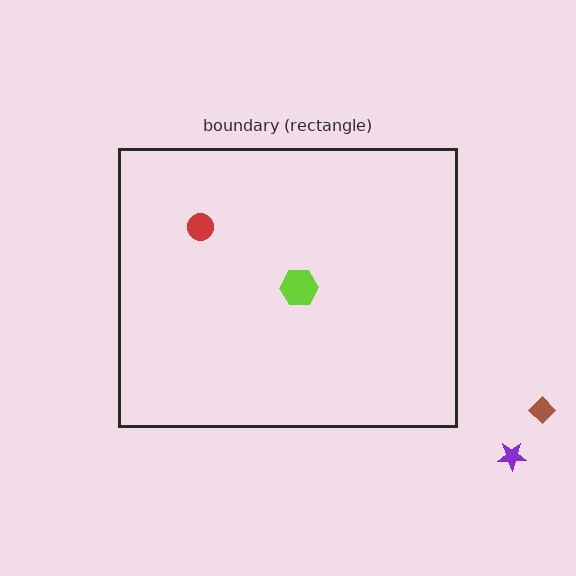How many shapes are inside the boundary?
2 inside, 2 outside.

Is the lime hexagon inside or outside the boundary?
Inside.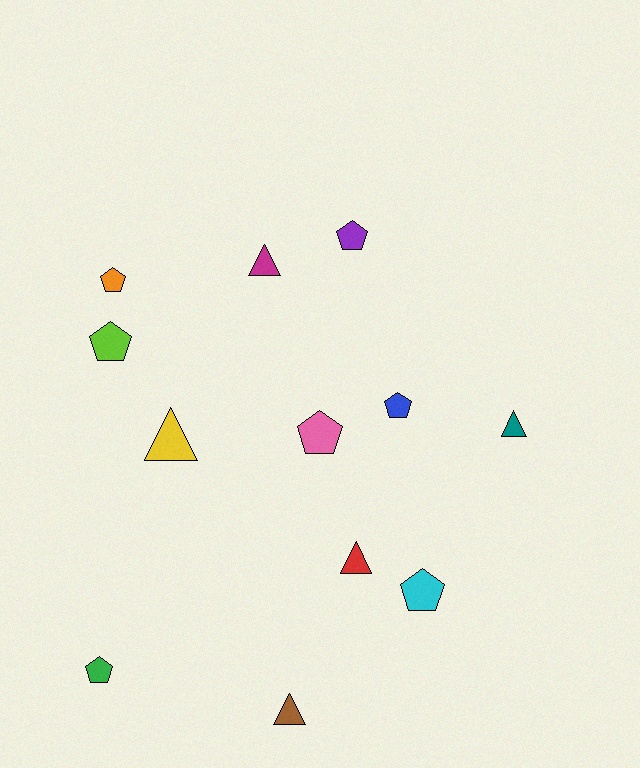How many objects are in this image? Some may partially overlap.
There are 12 objects.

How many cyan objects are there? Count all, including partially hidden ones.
There is 1 cyan object.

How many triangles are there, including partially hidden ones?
There are 5 triangles.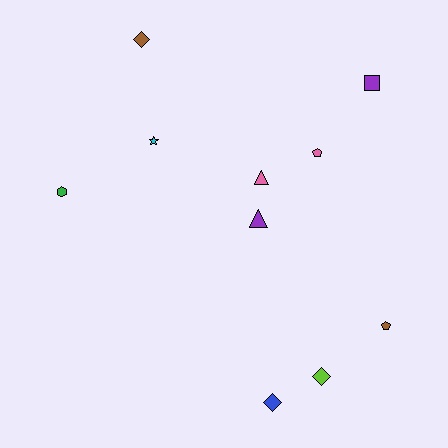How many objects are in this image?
There are 10 objects.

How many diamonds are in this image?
There are 3 diamonds.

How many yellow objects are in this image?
There are no yellow objects.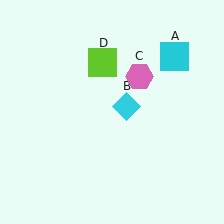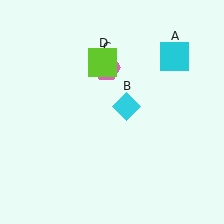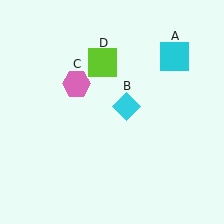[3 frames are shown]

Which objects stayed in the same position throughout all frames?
Cyan square (object A) and cyan diamond (object B) and lime square (object D) remained stationary.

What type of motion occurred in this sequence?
The pink hexagon (object C) rotated counterclockwise around the center of the scene.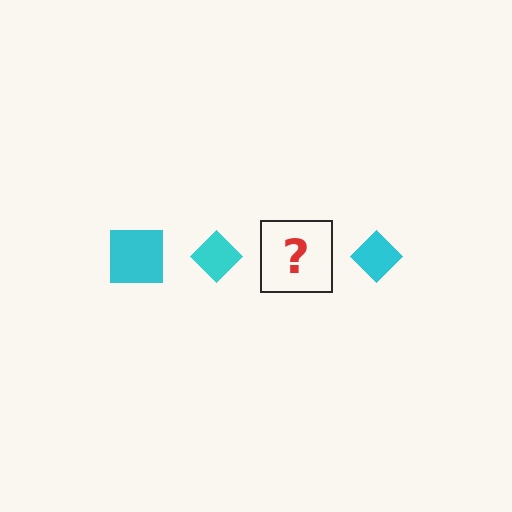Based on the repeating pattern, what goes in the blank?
The blank should be a cyan square.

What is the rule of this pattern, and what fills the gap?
The rule is that the pattern cycles through square, diamond shapes in cyan. The gap should be filled with a cyan square.